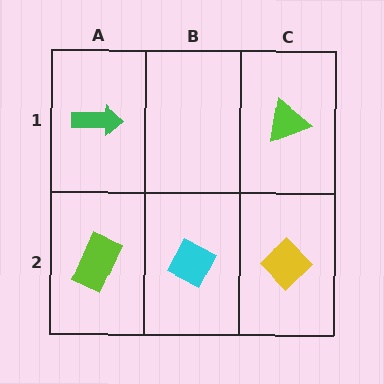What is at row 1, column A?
A green arrow.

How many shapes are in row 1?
2 shapes.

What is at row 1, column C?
A lime triangle.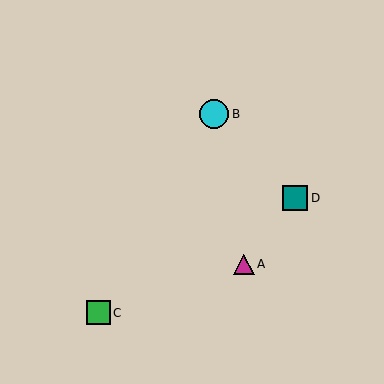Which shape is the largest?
The cyan circle (labeled B) is the largest.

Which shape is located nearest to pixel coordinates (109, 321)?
The green square (labeled C) at (98, 313) is nearest to that location.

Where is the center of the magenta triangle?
The center of the magenta triangle is at (244, 264).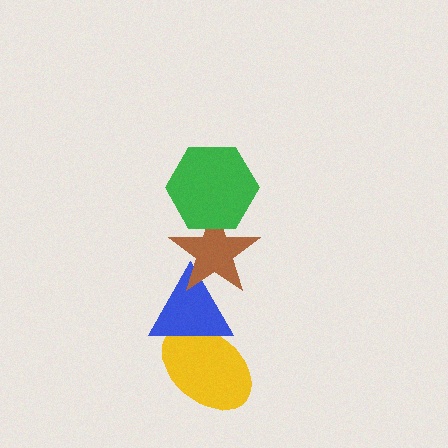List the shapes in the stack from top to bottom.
From top to bottom: the green hexagon, the brown star, the blue triangle, the yellow ellipse.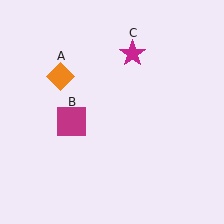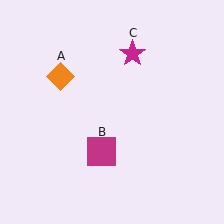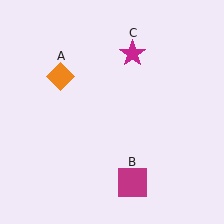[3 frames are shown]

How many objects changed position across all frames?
1 object changed position: magenta square (object B).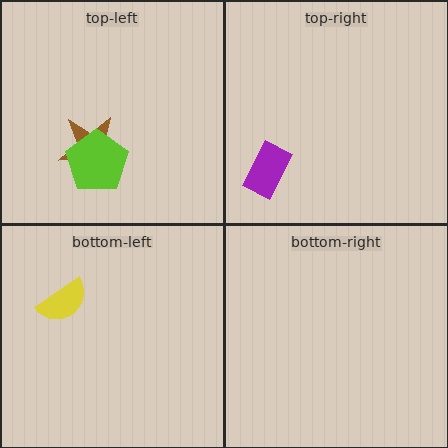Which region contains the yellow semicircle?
The bottom-left region.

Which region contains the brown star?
The top-left region.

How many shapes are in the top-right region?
1.